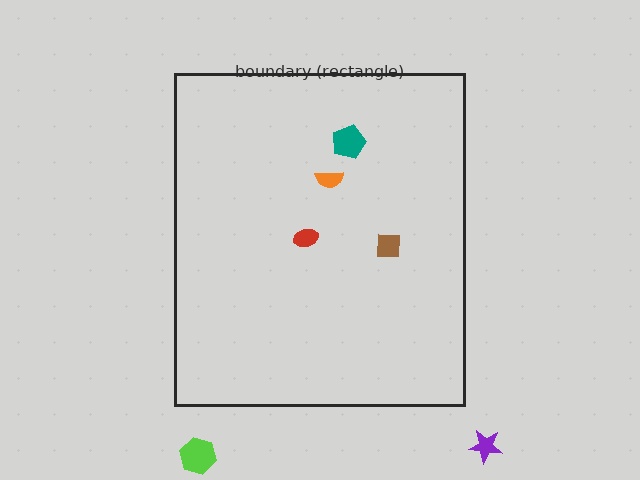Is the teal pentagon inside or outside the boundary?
Inside.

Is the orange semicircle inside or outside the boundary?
Inside.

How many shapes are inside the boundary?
4 inside, 2 outside.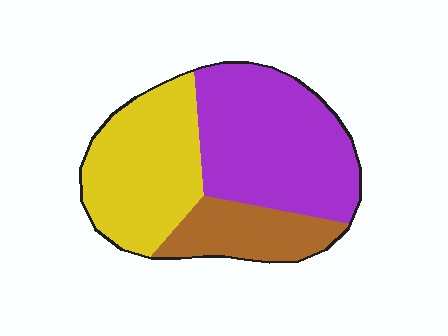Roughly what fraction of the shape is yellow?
Yellow takes up about three eighths (3/8) of the shape.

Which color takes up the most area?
Purple, at roughly 45%.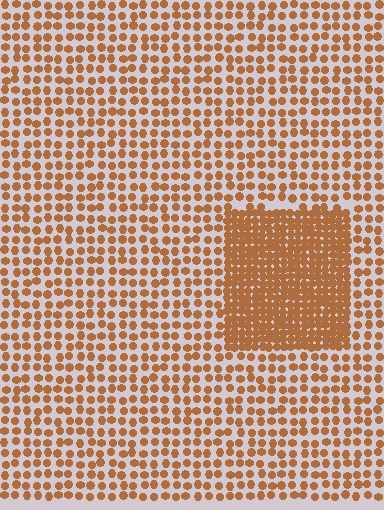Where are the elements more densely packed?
The elements are more densely packed inside the rectangle boundary.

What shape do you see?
I see a rectangle.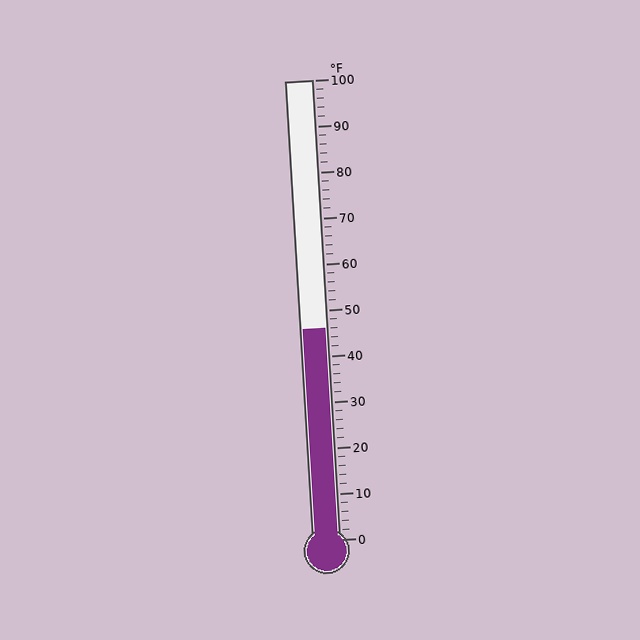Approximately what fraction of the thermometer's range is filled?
The thermometer is filled to approximately 45% of its range.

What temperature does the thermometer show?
The thermometer shows approximately 46°F.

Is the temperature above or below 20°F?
The temperature is above 20°F.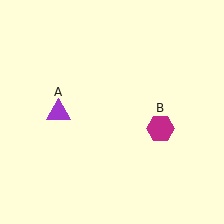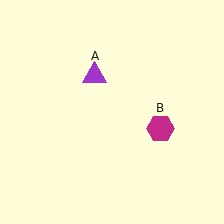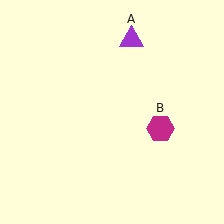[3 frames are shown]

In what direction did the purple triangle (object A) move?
The purple triangle (object A) moved up and to the right.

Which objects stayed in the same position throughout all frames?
Magenta hexagon (object B) remained stationary.